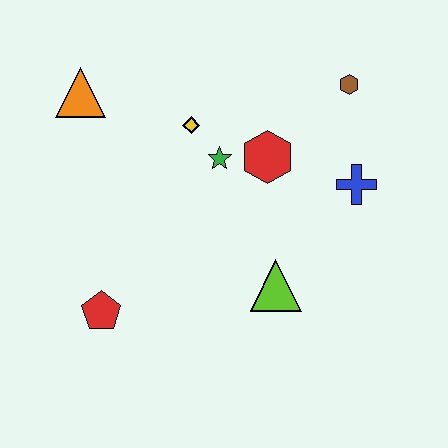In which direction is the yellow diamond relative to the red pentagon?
The yellow diamond is above the red pentagon.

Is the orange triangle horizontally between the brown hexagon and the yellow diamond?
No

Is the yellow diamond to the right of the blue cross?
No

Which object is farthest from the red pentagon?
The brown hexagon is farthest from the red pentagon.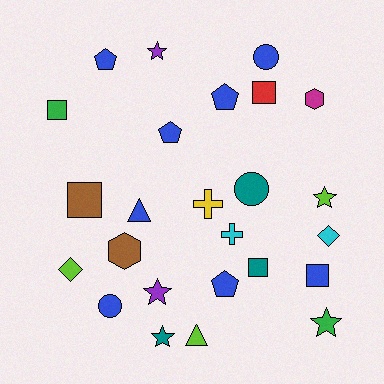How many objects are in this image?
There are 25 objects.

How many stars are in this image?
There are 5 stars.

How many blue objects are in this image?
There are 8 blue objects.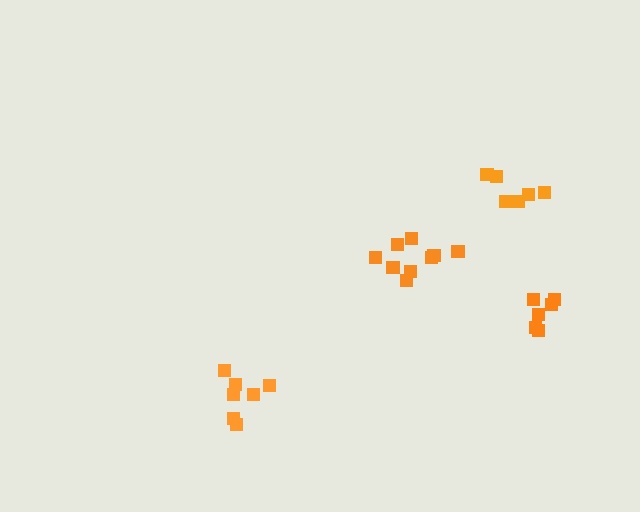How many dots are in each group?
Group 1: 7 dots, Group 2: 9 dots, Group 3: 6 dots, Group 4: 6 dots (28 total).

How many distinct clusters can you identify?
There are 4 distinct clusters.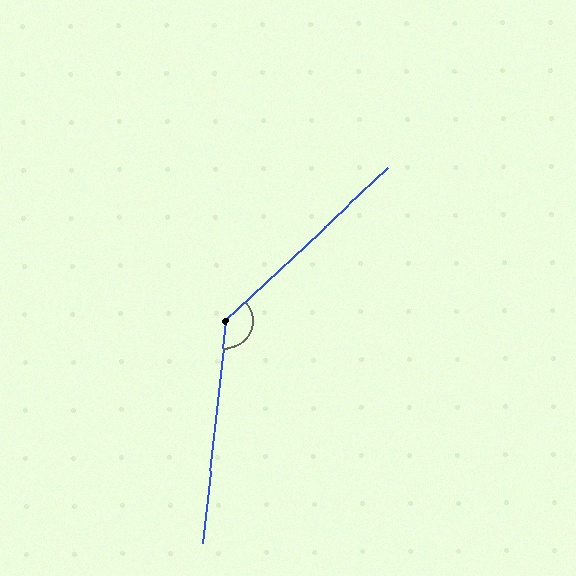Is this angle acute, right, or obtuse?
It is obtuse.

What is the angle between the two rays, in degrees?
Approximately 139 degrees.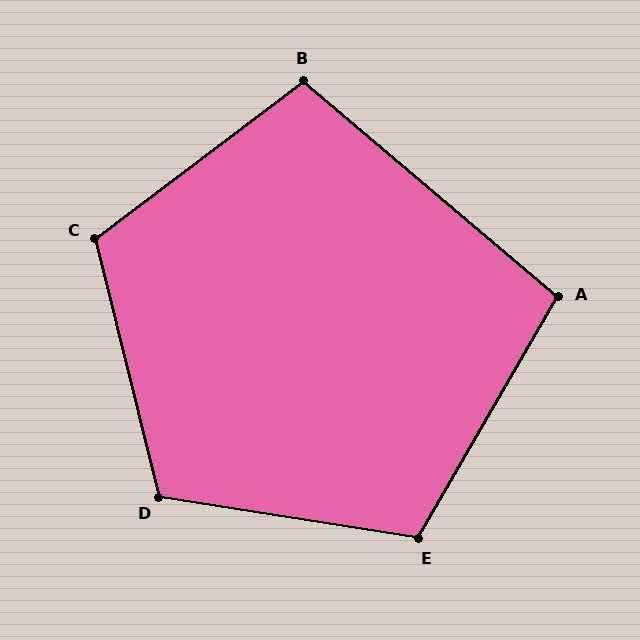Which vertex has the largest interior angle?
C, at approximately 113 degrees.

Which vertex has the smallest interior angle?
A, at approximately 100 degrees.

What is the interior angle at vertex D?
Approximately 113 degrees (obtuse).